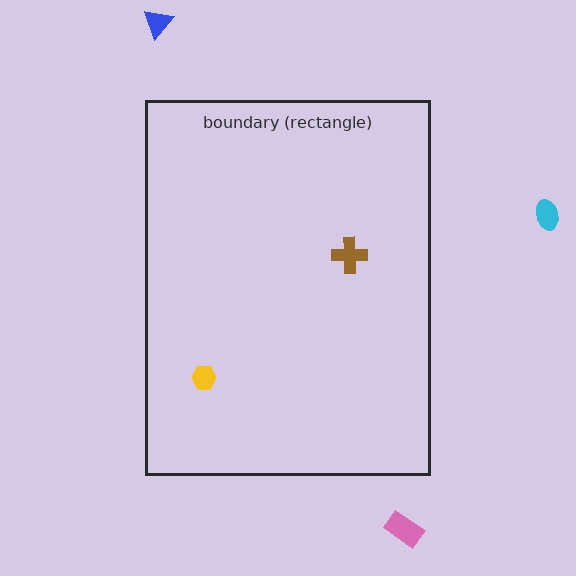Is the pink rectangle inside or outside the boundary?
Outside.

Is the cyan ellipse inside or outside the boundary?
Outside.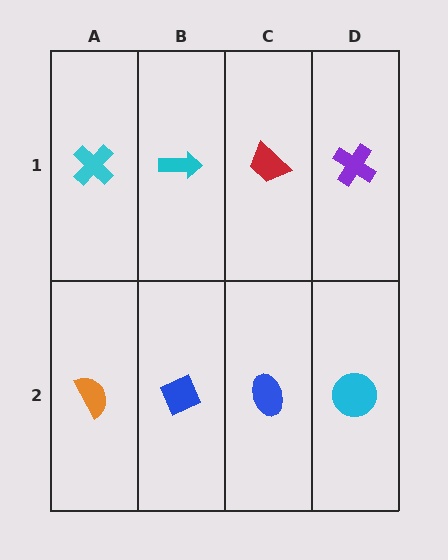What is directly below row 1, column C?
A blue ellipse.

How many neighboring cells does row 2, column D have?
2.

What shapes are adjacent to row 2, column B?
A cyan arrow (row 1, column B), an orange semicircle (row 2, column A), a blue ellipse (row 2, column C).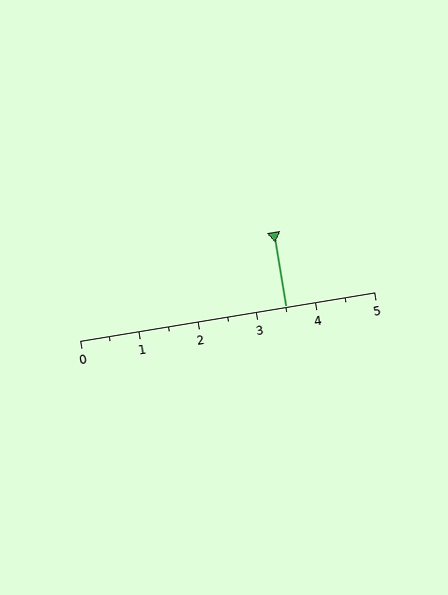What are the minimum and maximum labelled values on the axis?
The axis runs from 0 to 5.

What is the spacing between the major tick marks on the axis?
The major ticks are spaced 1 apart.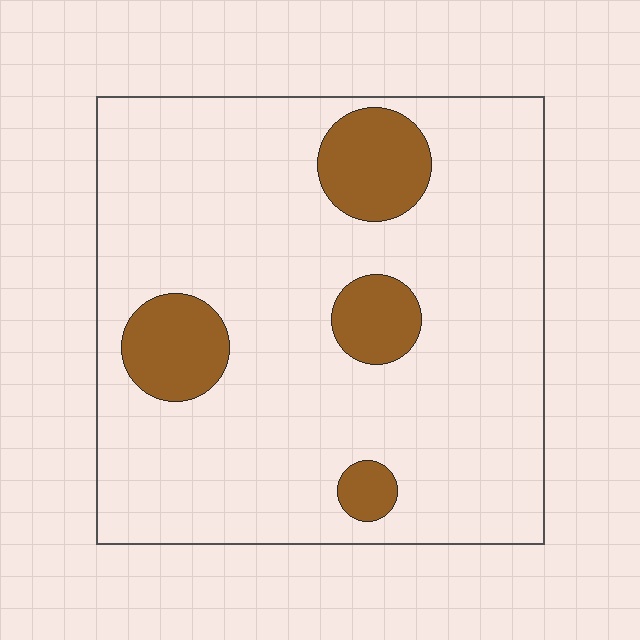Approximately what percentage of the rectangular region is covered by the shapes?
Approximately 15%.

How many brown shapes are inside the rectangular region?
4.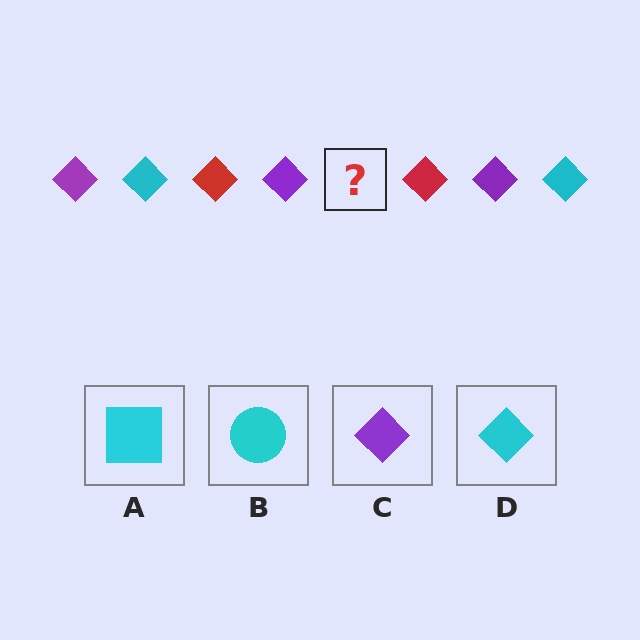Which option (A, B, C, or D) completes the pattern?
D.